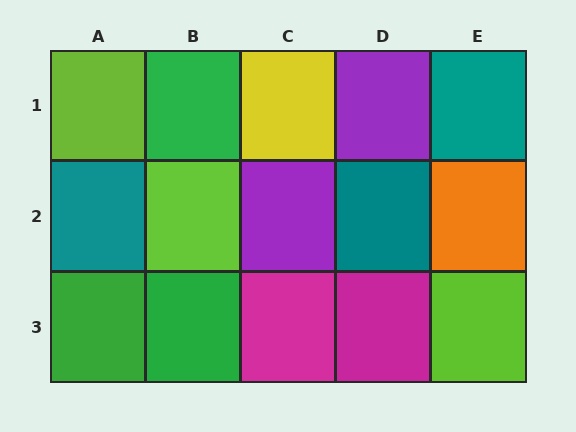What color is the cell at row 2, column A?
Teal.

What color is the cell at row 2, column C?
Purple.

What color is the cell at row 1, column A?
Lime.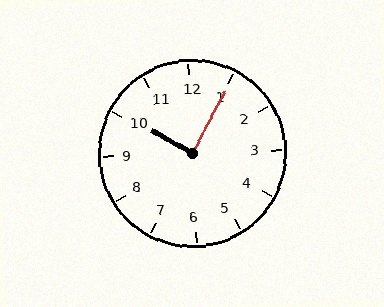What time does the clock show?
10:05.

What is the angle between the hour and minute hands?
Approximately 88 degrees.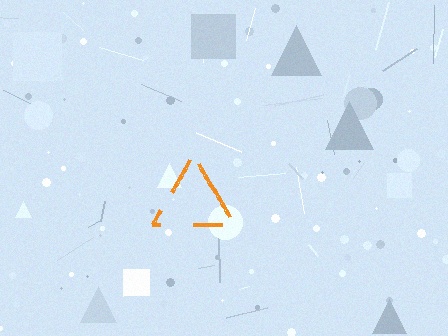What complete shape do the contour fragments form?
The contour fragments form a triangle.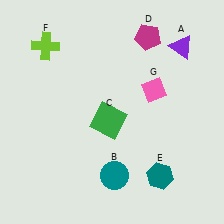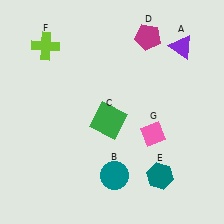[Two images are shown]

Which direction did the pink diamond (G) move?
The pink diamond (G) moved down.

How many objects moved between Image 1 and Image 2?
1 object moved between the two images.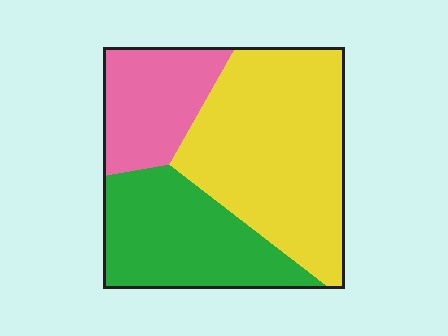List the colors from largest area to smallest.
From largest to smallest: yellow, green, pink.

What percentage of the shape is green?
Green covers 31% of the shape.